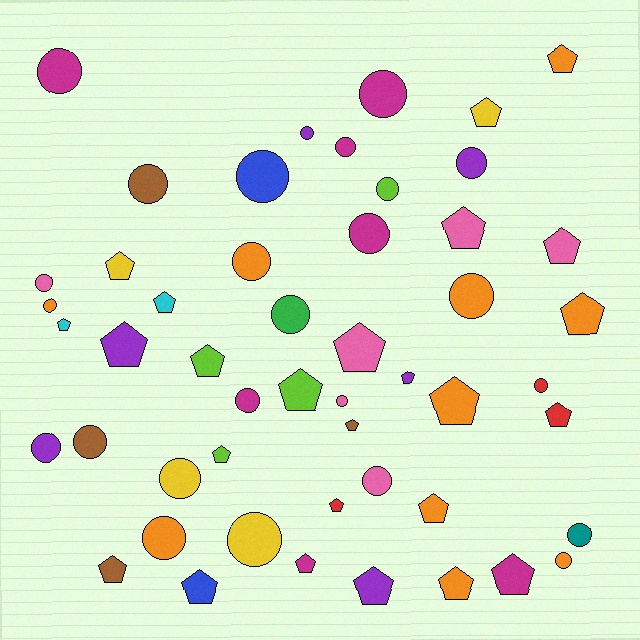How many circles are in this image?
There are 25 circles.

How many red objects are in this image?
There are 3 red objects.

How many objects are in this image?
There are 50 objects.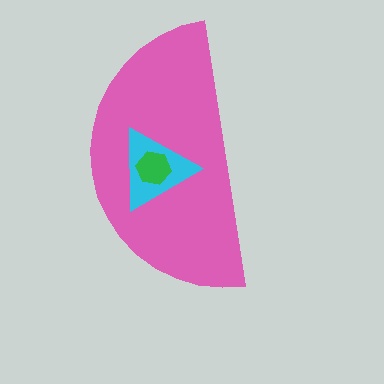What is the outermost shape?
The pink semicircle.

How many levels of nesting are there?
3.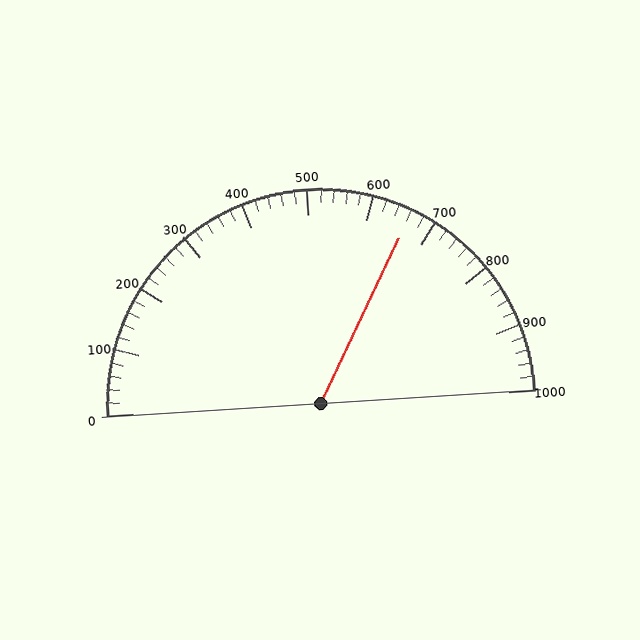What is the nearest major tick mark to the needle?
The nearest major tick mark is 700.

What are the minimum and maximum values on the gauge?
The gauge ranges from 0 to 1000.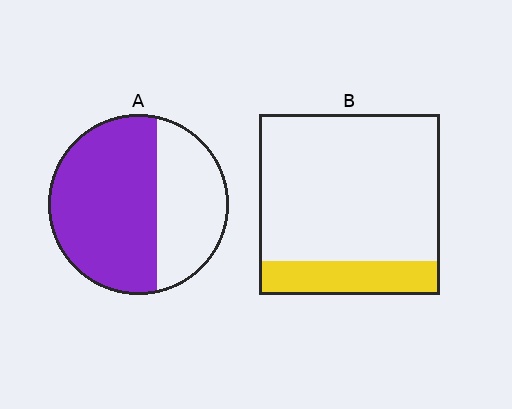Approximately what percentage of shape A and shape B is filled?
A is approximately 65% and B is approximately 20%.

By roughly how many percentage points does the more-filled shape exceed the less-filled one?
By roughly 45 percentage points (A over B).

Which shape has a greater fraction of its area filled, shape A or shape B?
Shape A.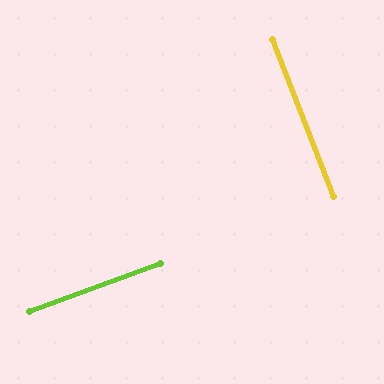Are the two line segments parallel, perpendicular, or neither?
Perpendicular — they meet at approximately 89°.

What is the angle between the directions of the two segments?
Approximately 89 degrees.